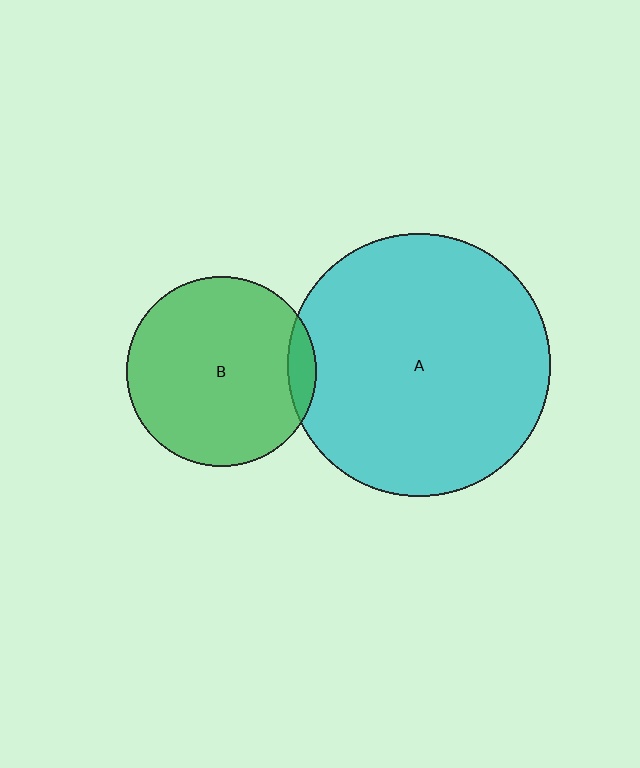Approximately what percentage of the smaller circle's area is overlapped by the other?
Approximately 5%.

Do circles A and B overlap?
Yes.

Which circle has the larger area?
Circle A (cyan).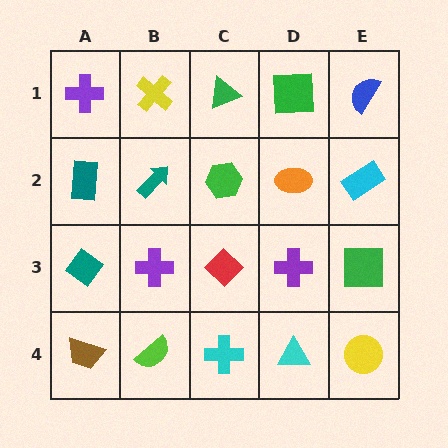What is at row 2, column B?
A teal arrow.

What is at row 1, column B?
A yellow cross.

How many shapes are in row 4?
5 shapes.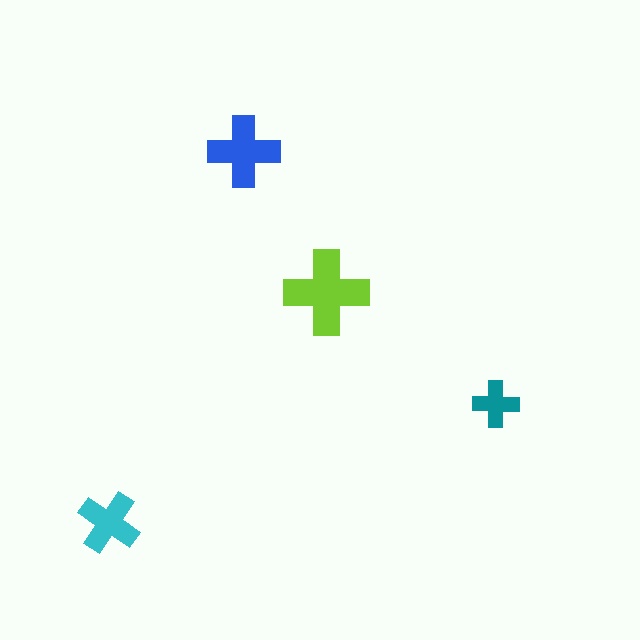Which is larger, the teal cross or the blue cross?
The blue one.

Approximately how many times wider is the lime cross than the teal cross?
About 2 times wider.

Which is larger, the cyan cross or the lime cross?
The lime one.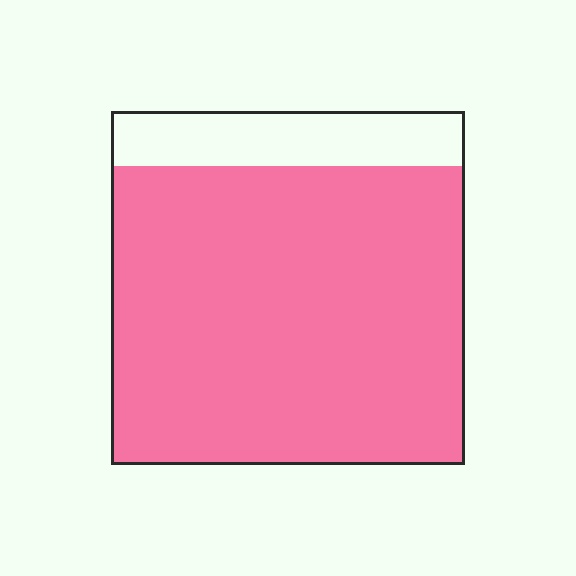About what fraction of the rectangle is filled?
About five sixths (5/6).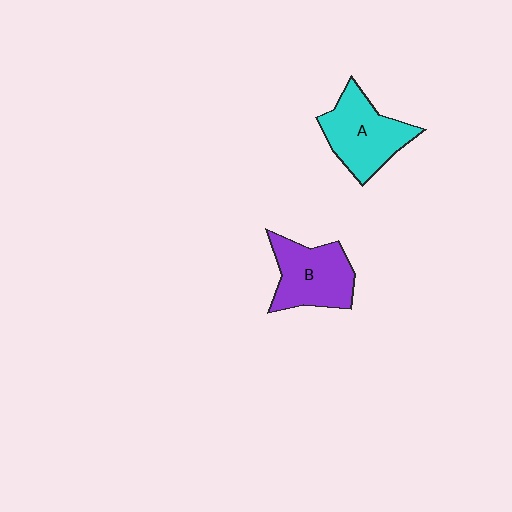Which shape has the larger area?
Shape A (cyan).